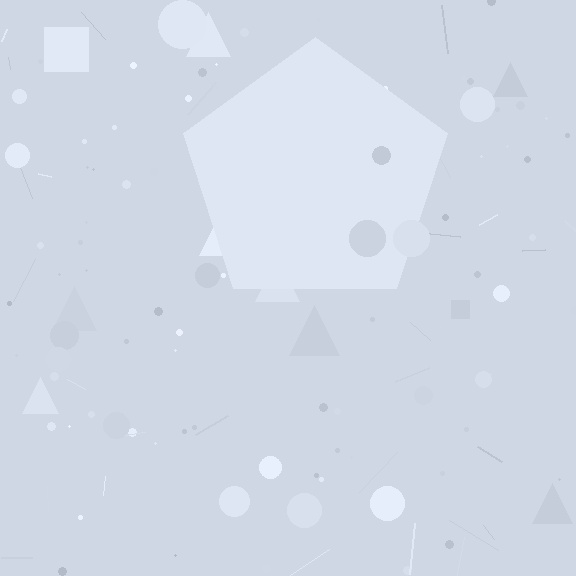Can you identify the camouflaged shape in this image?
The camouflaged shape is a pentagon.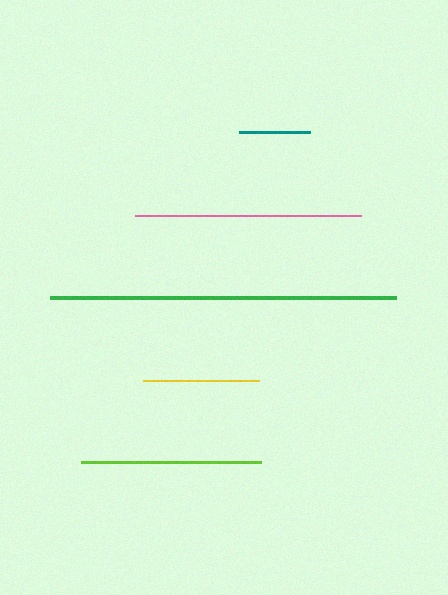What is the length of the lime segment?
The lime segment is approximately 181 pixels long.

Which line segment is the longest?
The green line is the longest at approximately 346 pixels.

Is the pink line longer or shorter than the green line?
The green line is longer than the pink line.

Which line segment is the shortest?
The teal line is the shortest at approximately 70 pixels.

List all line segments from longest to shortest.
From longest to shortest: green, pink, lime, yellow, teal.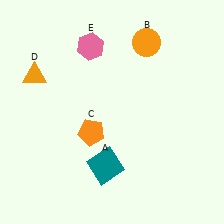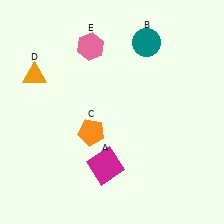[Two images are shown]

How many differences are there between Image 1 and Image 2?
There are 2 differences between the two images.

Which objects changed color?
A changed from teal to magenta. B changed from orange to teal.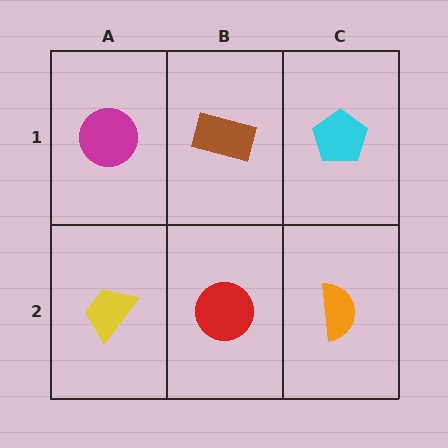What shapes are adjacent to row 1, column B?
A red circle (row 2, column B), a magenta circle (row 1, column A), a cyan pentagon (row 1, column C).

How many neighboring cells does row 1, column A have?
2.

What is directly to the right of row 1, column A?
A brown rectangle.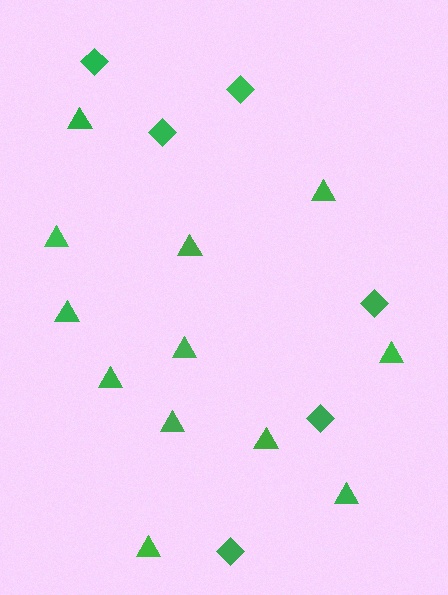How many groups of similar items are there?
There are 2 groups: one group of diamonds (6) and one group of triangles (12).